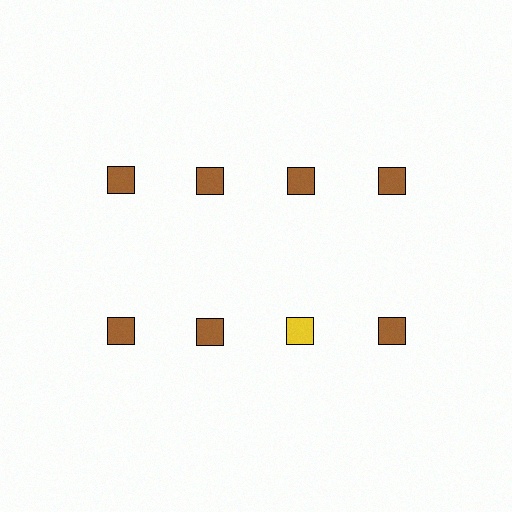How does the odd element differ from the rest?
It has a different color: yellow instead of brown.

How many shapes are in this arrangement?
There are 8 shapes arranged in a grid pattern.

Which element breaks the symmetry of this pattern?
The yellow square in the second row, center column breaks the symmetry. All other shapes are brown squares.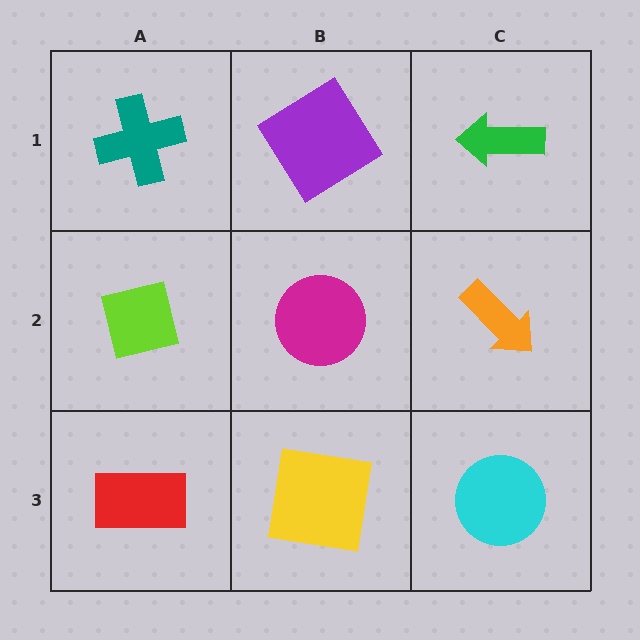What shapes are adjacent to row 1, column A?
A lime square (row 2, column A), a purple diamond (row 1, column B).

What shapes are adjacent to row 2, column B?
A purple diamond (row 1, column B), a yellow square (row 3, column B), a lime square (row 2, column A), an orange arrow (row 2, column C).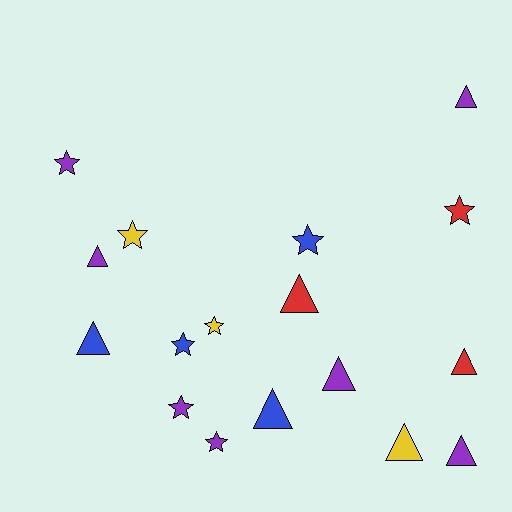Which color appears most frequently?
Purple, with 7 objects.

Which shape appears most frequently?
Triangle, with 9 objects.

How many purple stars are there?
There are 3 purple stars.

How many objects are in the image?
There are 17 objects.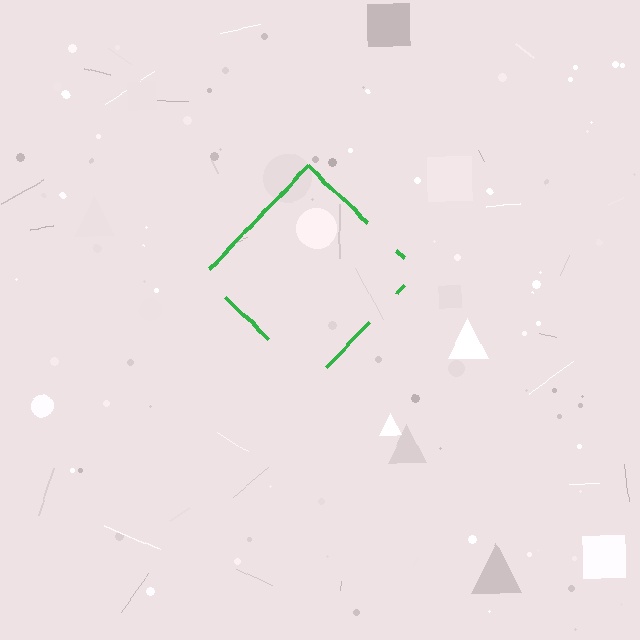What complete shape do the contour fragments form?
The contour fragments form a diamond.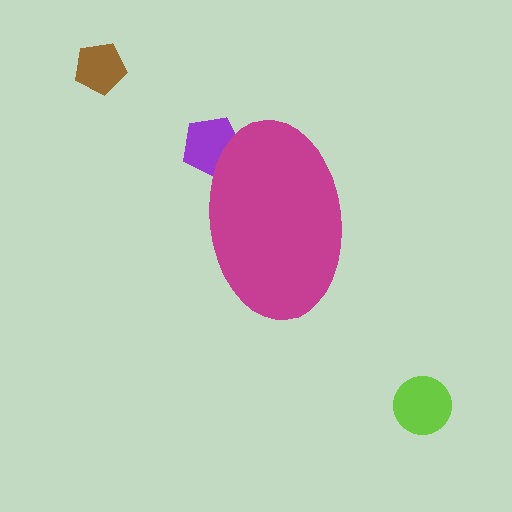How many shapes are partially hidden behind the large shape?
1 shape is partially hidden.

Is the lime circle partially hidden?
No, the lime circle is fully visible.